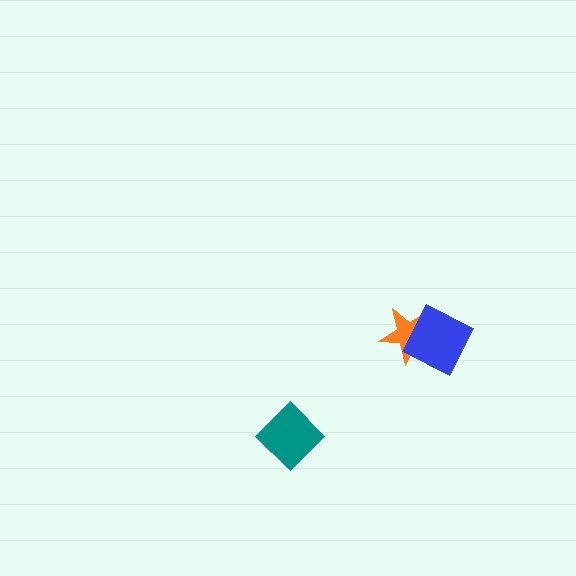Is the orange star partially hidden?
Yes, it is partially covered by another shape.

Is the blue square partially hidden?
No, no other shape covers it.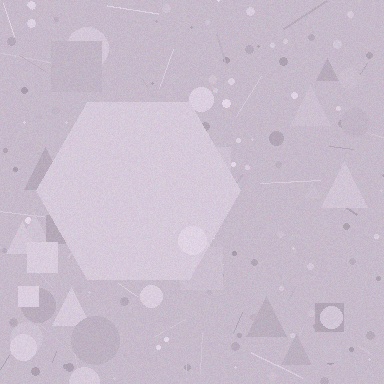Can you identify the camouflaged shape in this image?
The camouflaged shape is a hexagon.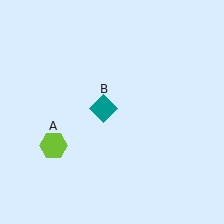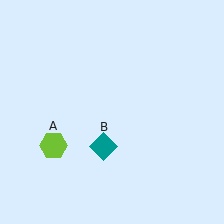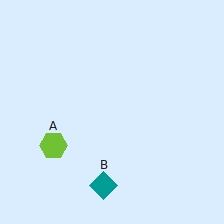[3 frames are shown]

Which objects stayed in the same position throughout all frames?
Lime hexagon (object A) remained stationary.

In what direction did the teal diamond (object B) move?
The teal diamond (object B) moved down.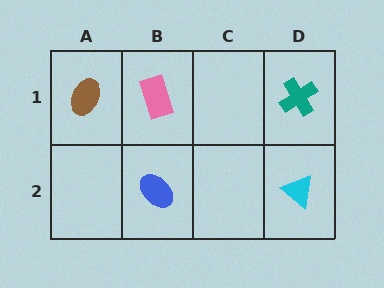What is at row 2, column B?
A blue ellipse.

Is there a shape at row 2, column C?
No, that cell is empty.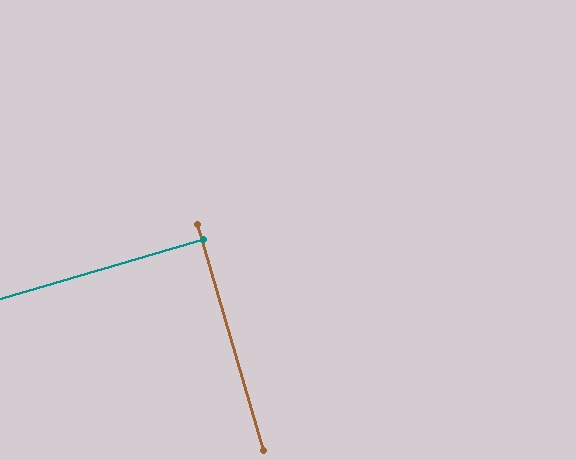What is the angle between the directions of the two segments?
Approximately 90 degrees.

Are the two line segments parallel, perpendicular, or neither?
Perpendicular — they meet at approximately 90°.